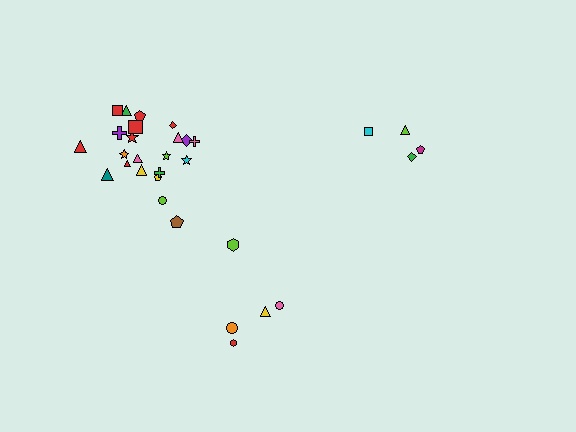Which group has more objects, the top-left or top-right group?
The top-left group.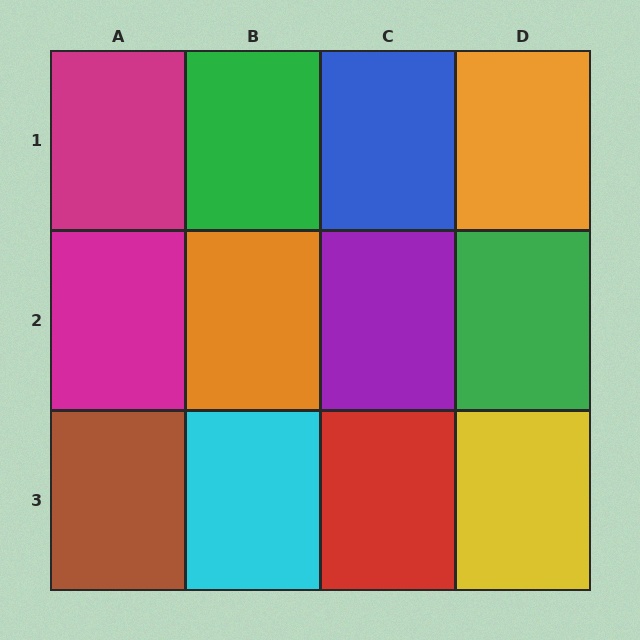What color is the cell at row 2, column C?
Purple.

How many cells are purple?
1 cell is purple.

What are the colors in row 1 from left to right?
Magenta, green, blue, orange.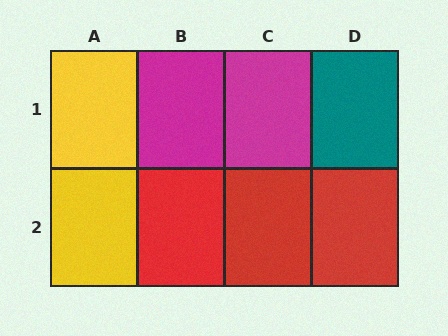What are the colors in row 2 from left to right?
Yellow, red, red, red.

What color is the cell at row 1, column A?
Yellow.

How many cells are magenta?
2 cells are magenta.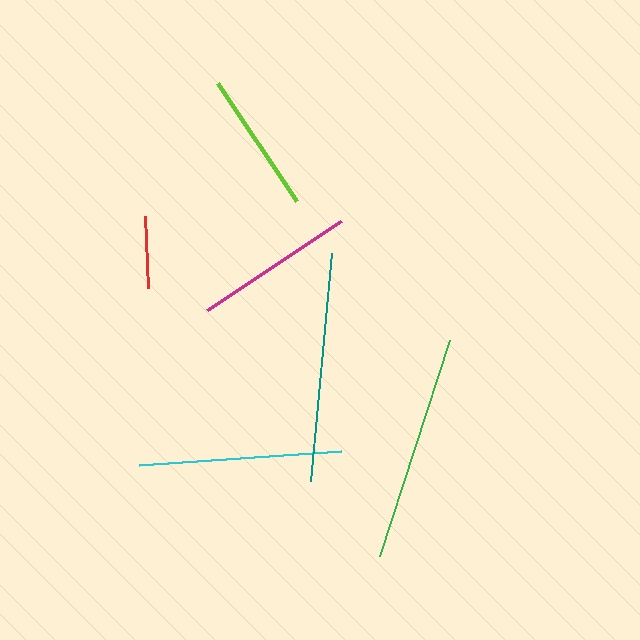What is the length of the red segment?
The red segment is approximately 72 pixels long.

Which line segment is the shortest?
The red line is the shortest at approximately 72 pixels.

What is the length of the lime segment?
The lime segment is approximately 142 pixels long.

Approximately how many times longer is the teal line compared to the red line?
The teal line is approximately 3.2 times the length of the red line.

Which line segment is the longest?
The teal line is the longest at approximately 229 pixels.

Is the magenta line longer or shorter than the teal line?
The teal line is longer than the magenta line.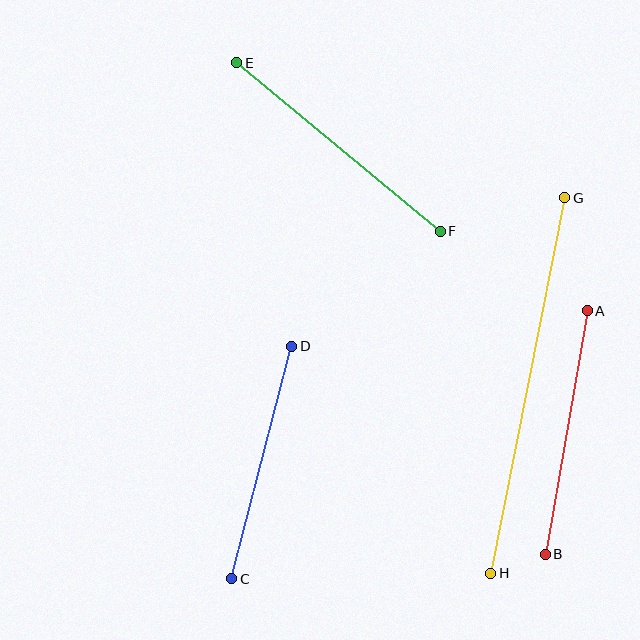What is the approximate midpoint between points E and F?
The midpoint is at approximately (338, 147) pixels.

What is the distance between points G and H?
The distance is approximately 383 pixels.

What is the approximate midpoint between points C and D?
The midpoint is at approximately (262, 463) pixels.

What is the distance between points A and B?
The distance is approximately 247 pixels.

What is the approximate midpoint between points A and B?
The midpoint is at approximately (566, 432) pixels.